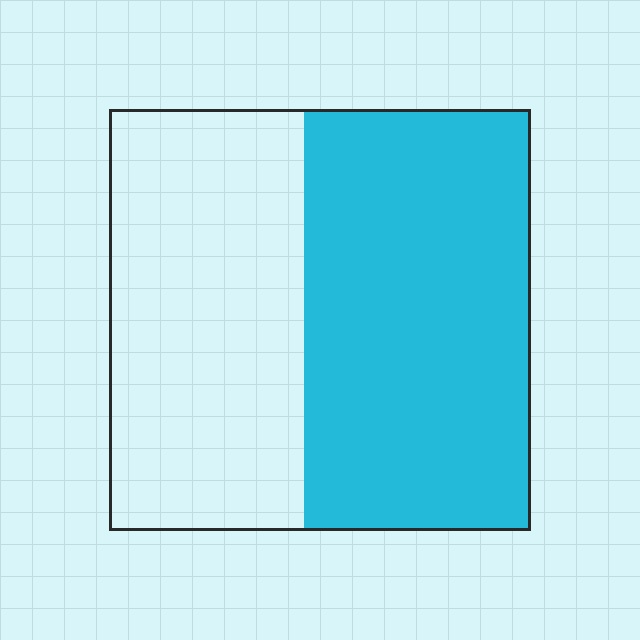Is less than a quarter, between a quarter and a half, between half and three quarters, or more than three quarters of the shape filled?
Between half and three quarters.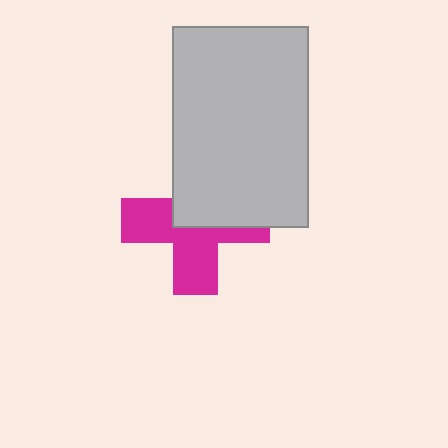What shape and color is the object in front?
The object in front is a light gray rectangle.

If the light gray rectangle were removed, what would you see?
You would see the complete magenta cross.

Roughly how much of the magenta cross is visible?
About half of it is visible (roughly 54%).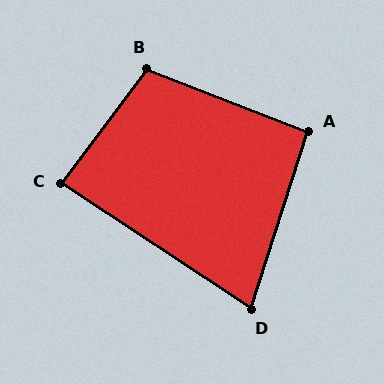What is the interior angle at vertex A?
Approximately 93 degrees (approximately right).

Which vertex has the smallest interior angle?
D, at approximately 74 degrees.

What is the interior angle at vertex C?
Approximately 87 degrees (approximately right).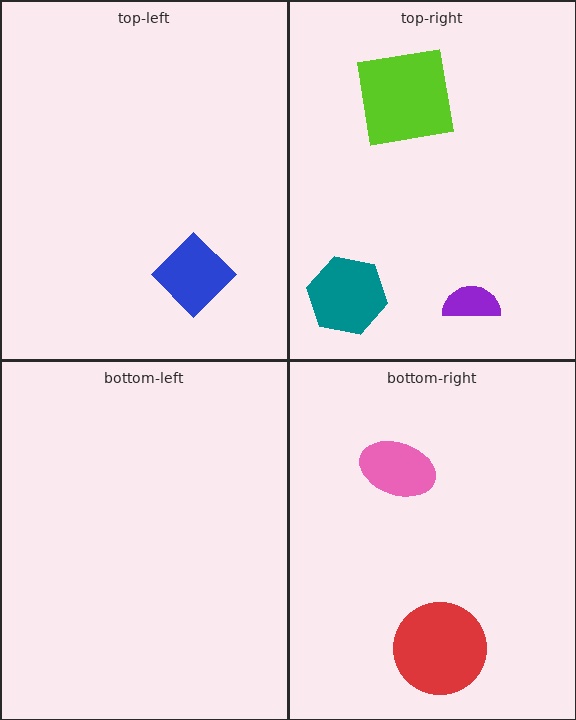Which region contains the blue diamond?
The top-left region.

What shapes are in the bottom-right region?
The pink ellipse, the red circle.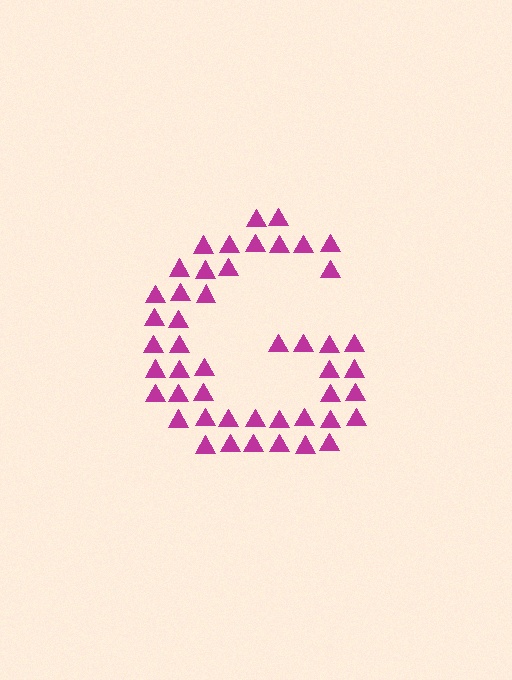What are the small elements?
The small elements are triangles.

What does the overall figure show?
The overall figure shows the letter G.